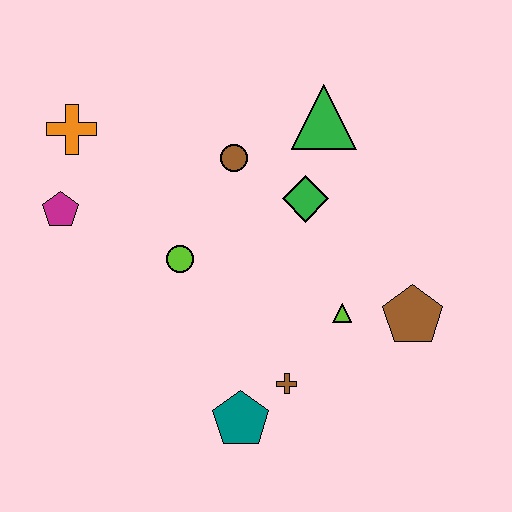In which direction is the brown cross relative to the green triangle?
The brown cross is below the green triangle.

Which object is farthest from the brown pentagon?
The orange cross is farthest from the brown pentagon.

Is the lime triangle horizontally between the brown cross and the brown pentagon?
Yes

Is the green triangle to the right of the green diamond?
Yes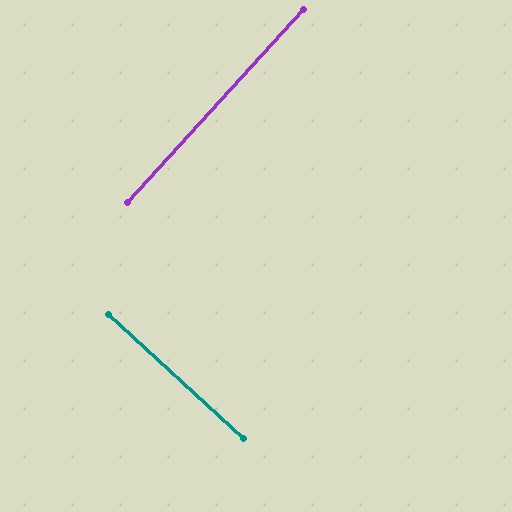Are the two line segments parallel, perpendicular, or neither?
Perpendicular — they meet at approximately 90°.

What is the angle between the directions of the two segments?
Approximately 90 degrees.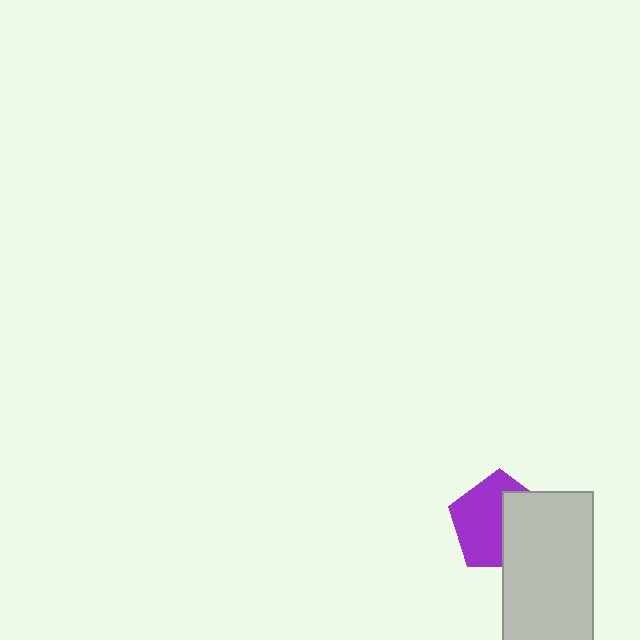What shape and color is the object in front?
The object in front is a light gray rectangle.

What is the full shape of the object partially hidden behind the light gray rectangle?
The partially hidden object is a purple pentagon.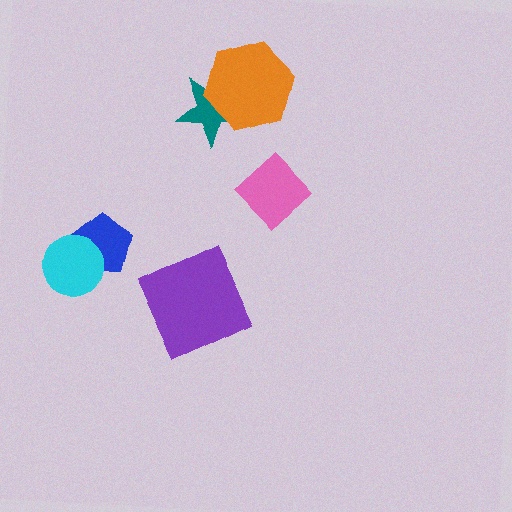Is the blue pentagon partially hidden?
Yes, it is partially covered by another shape.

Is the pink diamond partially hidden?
No, no other shape covers it.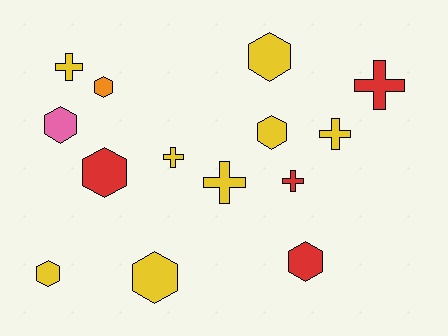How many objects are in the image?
There are 14 objects.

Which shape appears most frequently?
Hexagon, with 8 objects.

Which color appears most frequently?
Yellow, with 8 objects.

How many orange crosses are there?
There are no orange crosses.